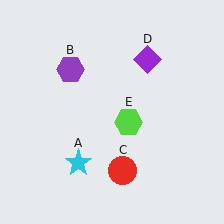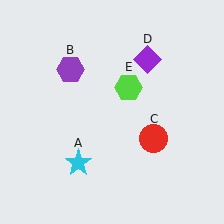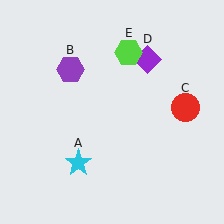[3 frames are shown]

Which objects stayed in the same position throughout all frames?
Cyan star (object A) and purple hexagon (object B) and purple diamond (object D) remained stationary.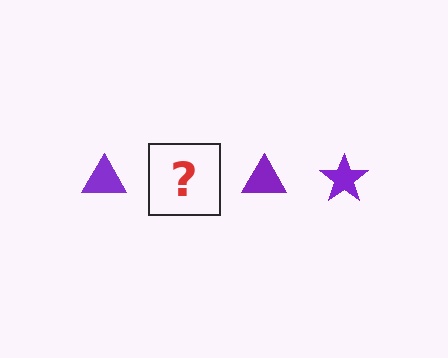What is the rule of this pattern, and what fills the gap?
The rule is that the pattern cycles through triangle, star shapes in purple. The gap should be filled with a purple star.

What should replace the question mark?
The question mark should be replaced with a purple star.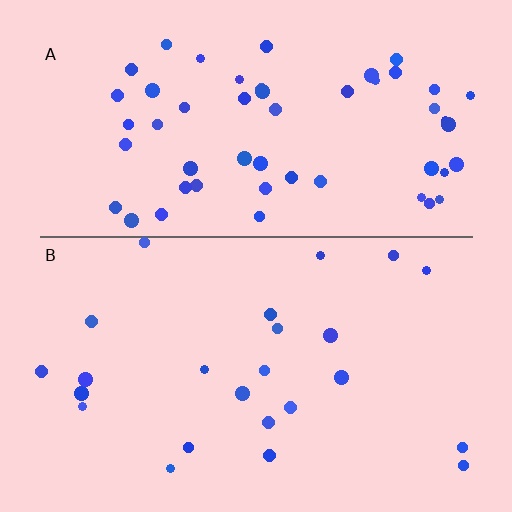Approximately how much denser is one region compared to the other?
Approximately 2.3× — region A over region B.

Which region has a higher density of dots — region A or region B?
A (the top).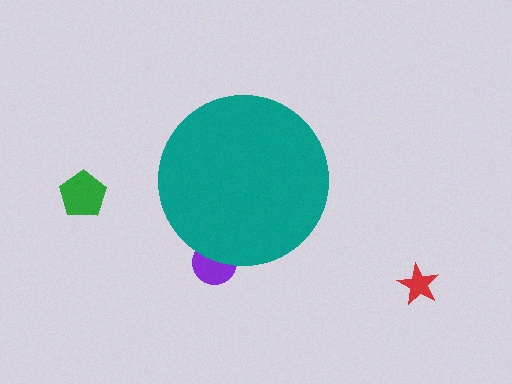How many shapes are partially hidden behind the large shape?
1 shape is partially hidden.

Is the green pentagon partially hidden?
No, the green pentagon is fully visible.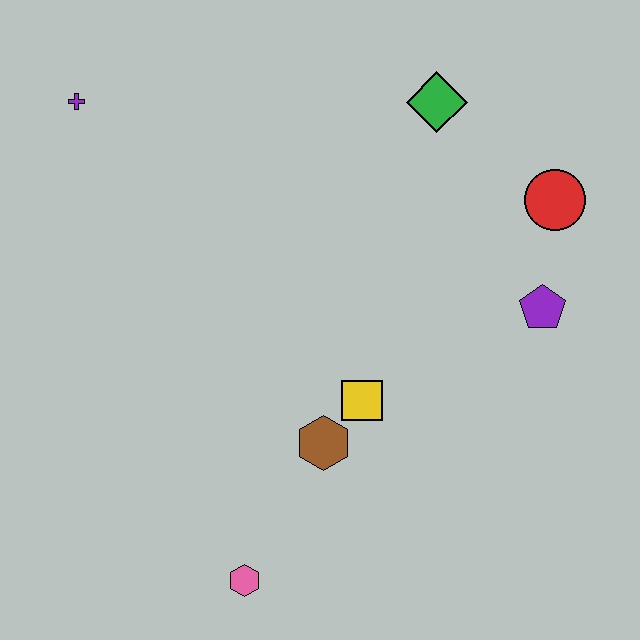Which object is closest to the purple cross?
The green diamond is closest to the purple cross.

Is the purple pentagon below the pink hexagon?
No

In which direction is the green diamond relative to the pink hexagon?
The green diamond is above the pink hexagon.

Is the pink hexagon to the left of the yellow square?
Yes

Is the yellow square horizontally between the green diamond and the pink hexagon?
Yes